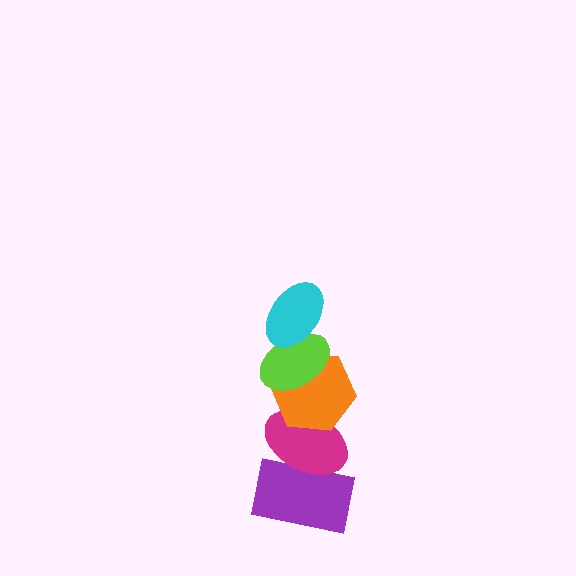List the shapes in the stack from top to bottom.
From top to bottom: the cyan ellipse, the lime ellipse, the orange hexagon, the magenta ellipse, the purple rectangle.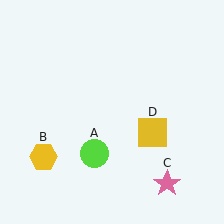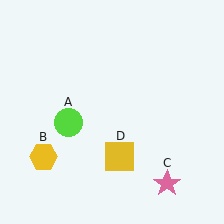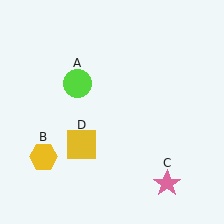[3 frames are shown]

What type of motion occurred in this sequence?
The lime circle (object A), yellow square (object D) rotated clockwise around the center of the scene.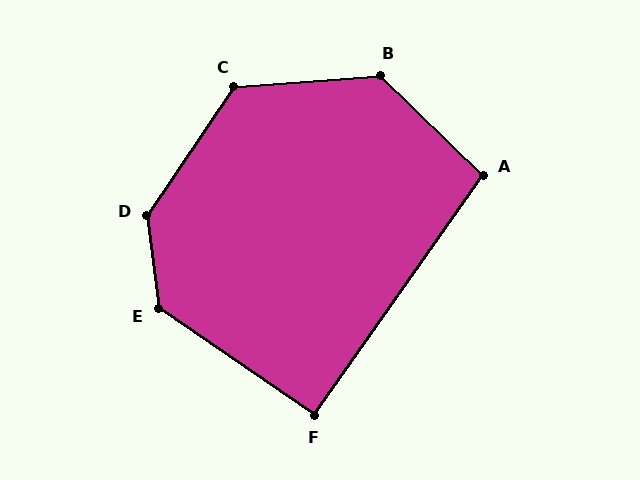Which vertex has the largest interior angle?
D, at approximately 138 degrees.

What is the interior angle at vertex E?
Approximately 132 degrees (obtuse).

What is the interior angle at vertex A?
Approximately 99 degrees (obtuse).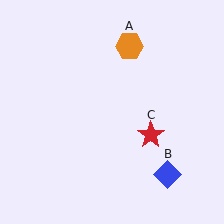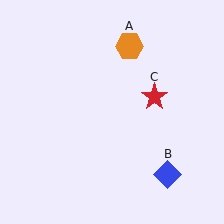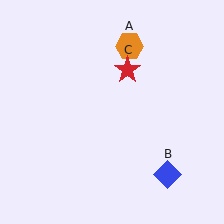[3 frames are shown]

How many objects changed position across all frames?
1 object changed position: red star (object C).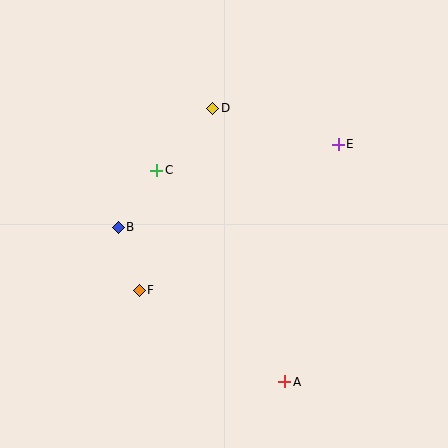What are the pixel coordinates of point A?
Point A is at (285, 382).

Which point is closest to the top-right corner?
Point E is closest to the top-right corner.